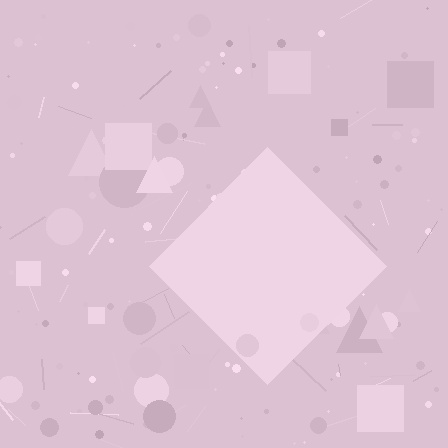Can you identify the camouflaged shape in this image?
The camouflaged shape is a diamond.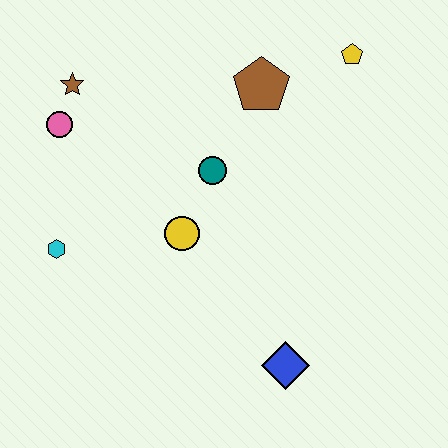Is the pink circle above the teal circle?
Yes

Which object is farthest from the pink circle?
The blue diamond is farthest from the pink circle.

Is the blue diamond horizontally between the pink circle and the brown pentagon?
No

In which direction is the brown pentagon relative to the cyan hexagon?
The brown pentagon is to the right of the cyan hexagon.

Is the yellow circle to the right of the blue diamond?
No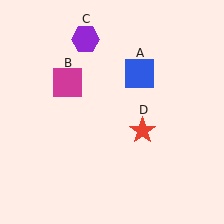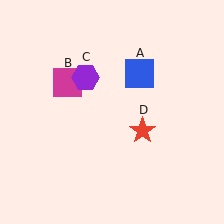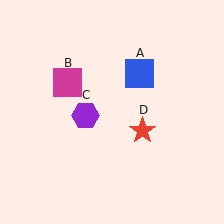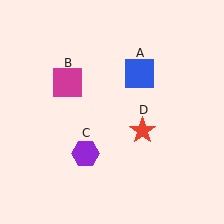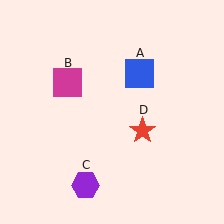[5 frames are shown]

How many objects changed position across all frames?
1 object changed position: purple hexagon (object C).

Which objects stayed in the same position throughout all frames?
Blue square (object A) and magenta square (object B) and red star (object D) remained stationary.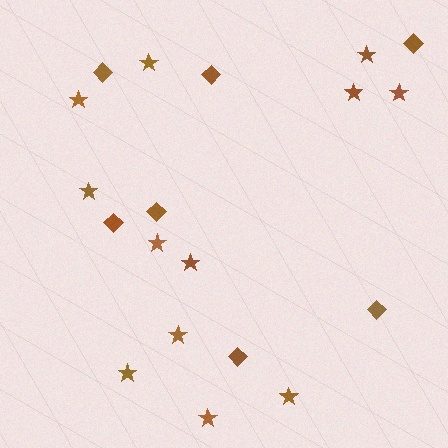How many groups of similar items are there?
There are 2 groups: one group of stars (12) and one group of diamonds (7).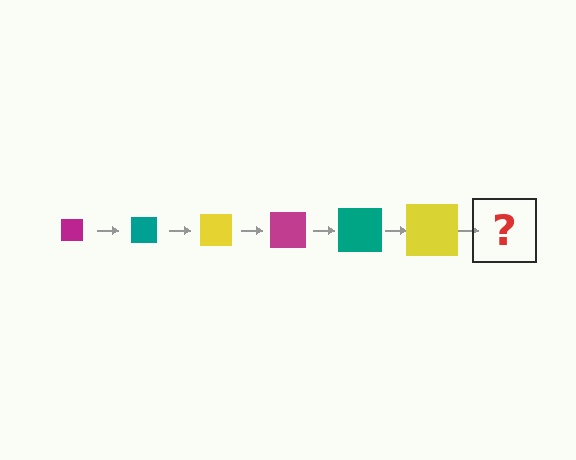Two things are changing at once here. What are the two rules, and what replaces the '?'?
The two rules are that the square grows larger each step and the color cycles through magenta, teal, and yellow. The '?' should be a magenta square, larger than the previous one.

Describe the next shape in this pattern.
It should be a magenta square, larger than the previous one.